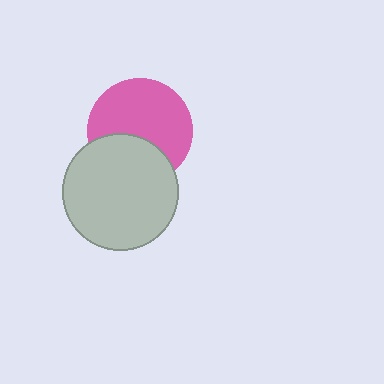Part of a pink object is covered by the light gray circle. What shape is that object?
It is a circle.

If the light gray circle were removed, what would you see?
You would see the complete pink circle.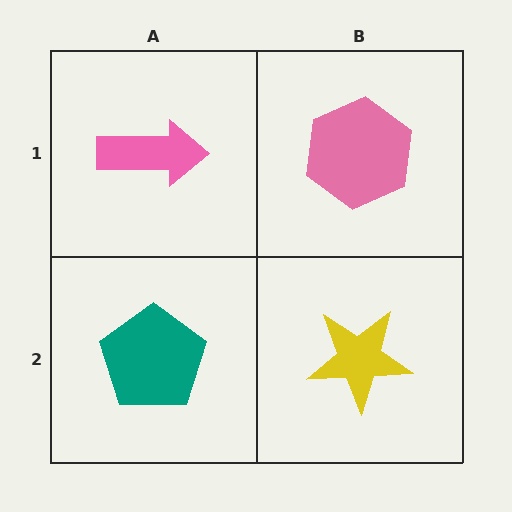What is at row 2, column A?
A teal pentagon.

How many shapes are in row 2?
2 shapes.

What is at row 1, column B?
A pink hexagon.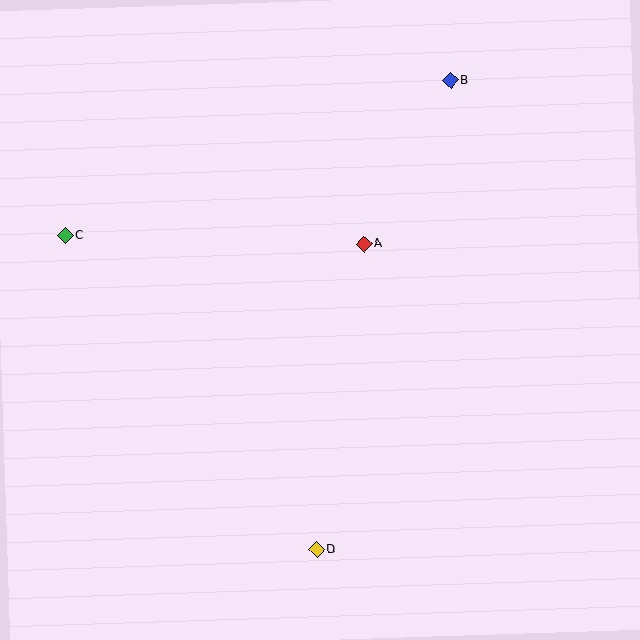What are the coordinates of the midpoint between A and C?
The midpoint between A and C is at (215, 240).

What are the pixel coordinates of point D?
Point D is at (317, 550).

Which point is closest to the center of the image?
Point A at (364, 244) is closest to the center.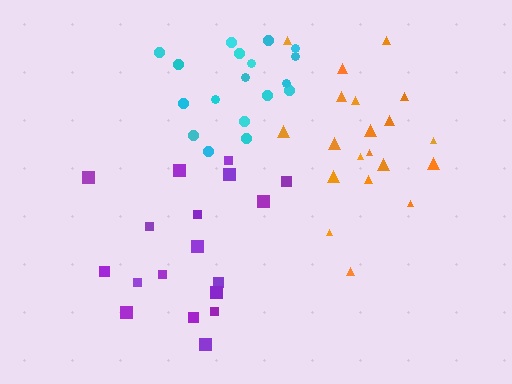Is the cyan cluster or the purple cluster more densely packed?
Cyan.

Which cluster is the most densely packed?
Cyan.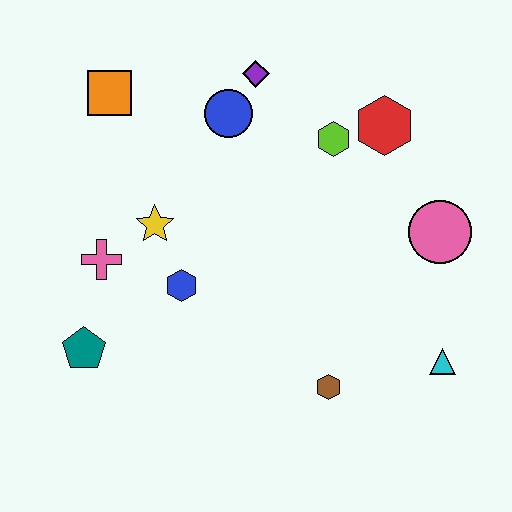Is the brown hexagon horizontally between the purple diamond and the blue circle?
No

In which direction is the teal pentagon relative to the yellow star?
The teal pentagon is below the yellow star.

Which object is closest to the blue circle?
The purple diamond is closest to the blue circle.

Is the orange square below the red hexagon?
No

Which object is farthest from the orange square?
The cyan triangle is farthest from the orange square.